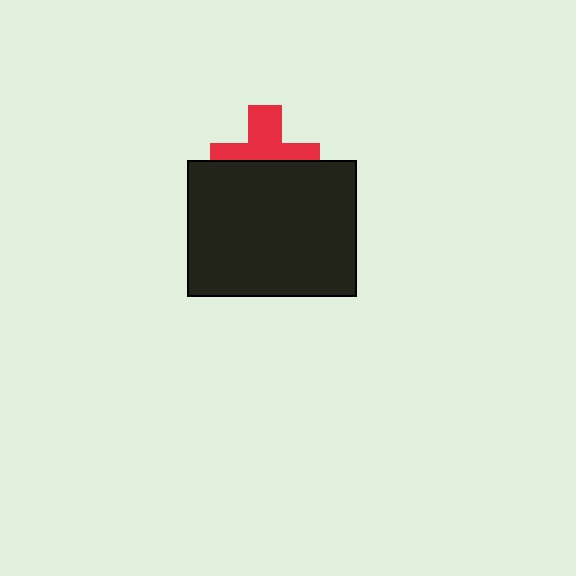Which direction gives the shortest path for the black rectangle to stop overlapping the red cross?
Moving down gives the shortest separation.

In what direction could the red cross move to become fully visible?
The red cross could move up. That would shift it out from behind the black rectangle entirely.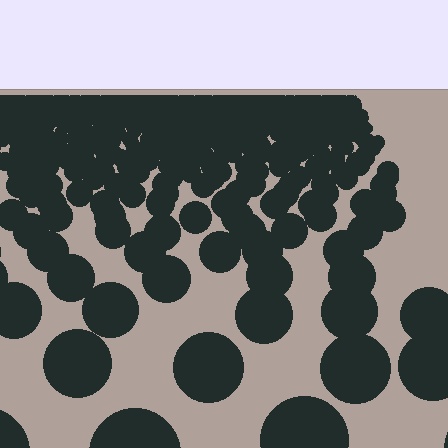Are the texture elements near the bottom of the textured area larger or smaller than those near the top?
Larger. Near the bottom, elements are closer to the viewer and appear at a bigger on-screen size.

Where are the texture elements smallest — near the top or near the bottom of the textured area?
Near the top.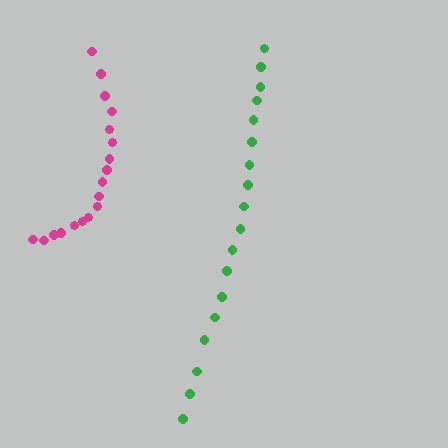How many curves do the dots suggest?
There are 2 distinct paths.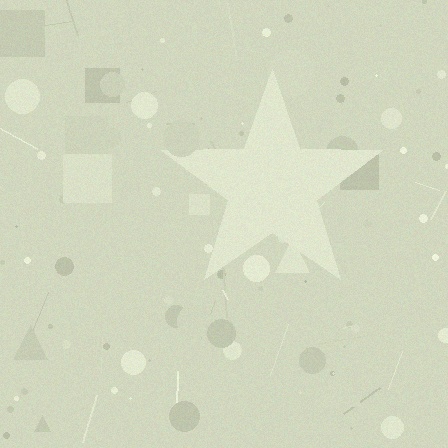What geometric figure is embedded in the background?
A star is embedded in the background.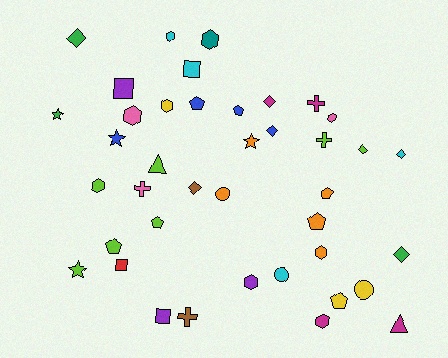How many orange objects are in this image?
There are 5 orange objects.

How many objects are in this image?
There are 40 objects.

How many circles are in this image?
There are 3 circles.